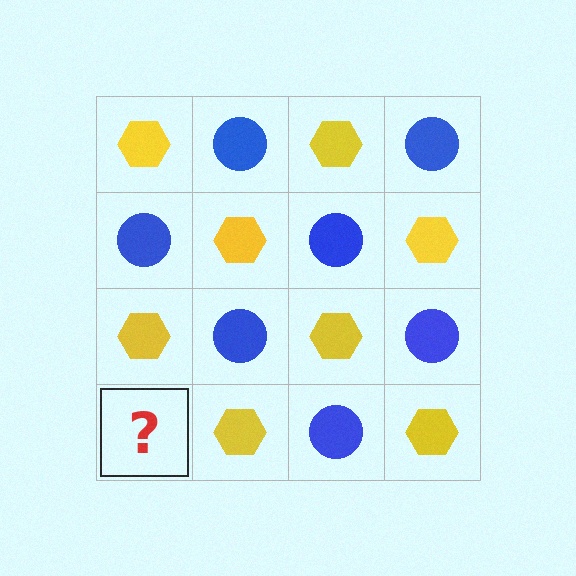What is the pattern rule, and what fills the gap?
The rule is that it alternates yellow hexagon and blue circle in a checkerboard pattern. The gap should be filled with a blue circle.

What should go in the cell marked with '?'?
The missing cell should contain a blue circle.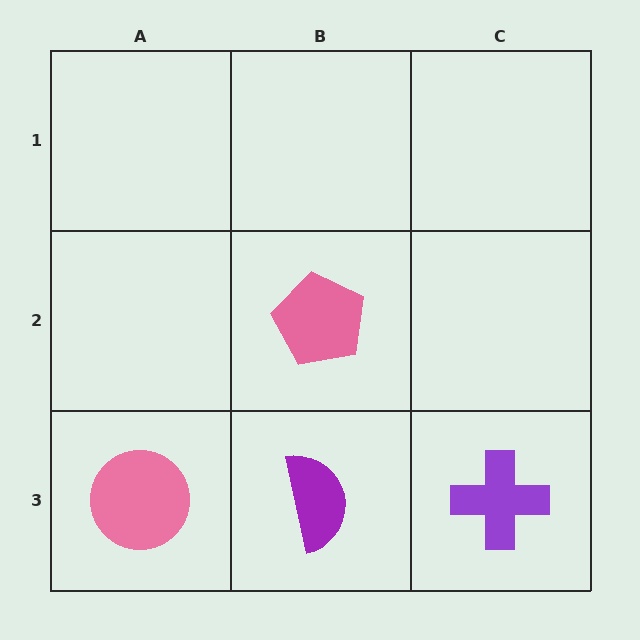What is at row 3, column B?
A purple semicircle.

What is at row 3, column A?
A pink circle.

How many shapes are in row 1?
0 shapes.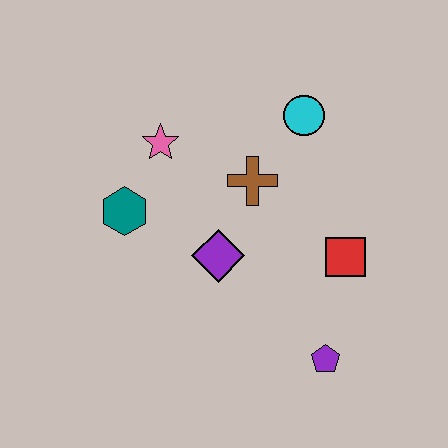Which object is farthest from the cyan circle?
The purple pentagon is farthest from the cyan circle.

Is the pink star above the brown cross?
Yes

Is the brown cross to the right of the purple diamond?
Yes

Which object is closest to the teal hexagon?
The pink star is closest to the teal hexagon.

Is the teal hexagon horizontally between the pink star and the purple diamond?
No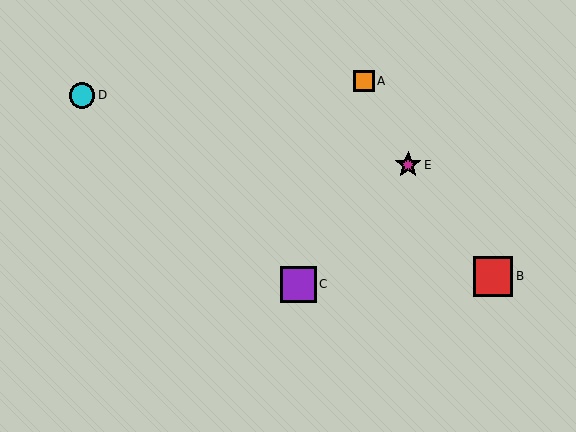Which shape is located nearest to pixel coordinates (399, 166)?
The magenta star (labeled E) at (408, 165) is nearest to that location.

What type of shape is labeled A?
Shape A is an orange square.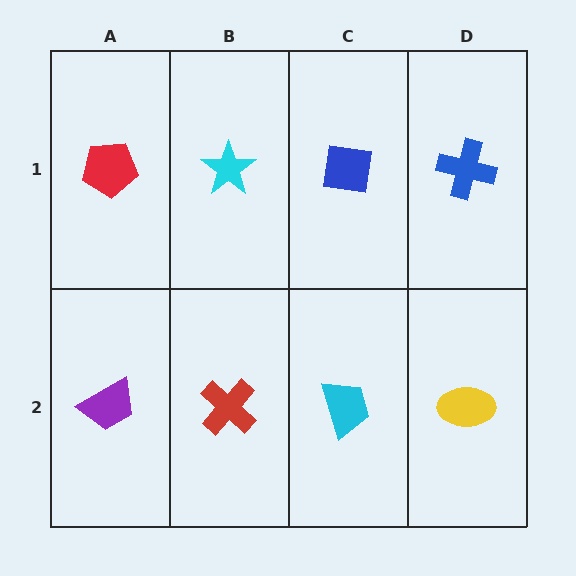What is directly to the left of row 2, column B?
A purple trapezoid.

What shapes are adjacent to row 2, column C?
A blue square (row 1, column C), a red cross (row 2, column B), a yellow ellipse (row 2, column D).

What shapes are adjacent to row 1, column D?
A yellow ellipse (row 2, column D), a blue square (row 1, column C).